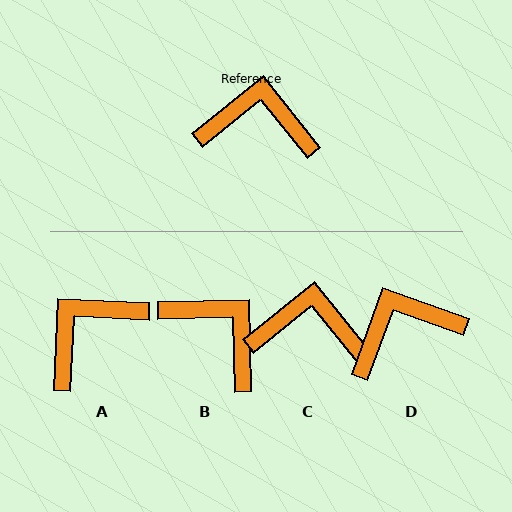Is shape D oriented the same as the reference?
No, it is off by about 32 degrees.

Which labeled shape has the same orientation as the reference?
C.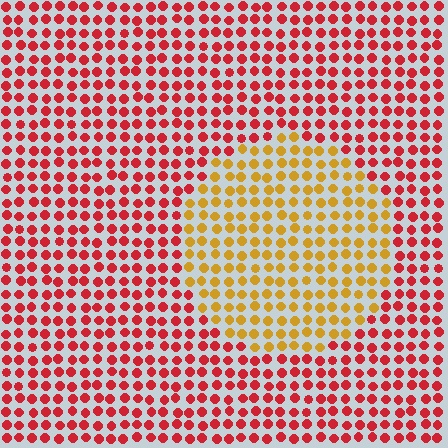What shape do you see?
I see a circle.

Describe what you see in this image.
The image is filled with small red elements in a uniform arrangement. A circle-shaped region is visible where the elements are tinted to a slightly different hue, forming a subtle color boundary.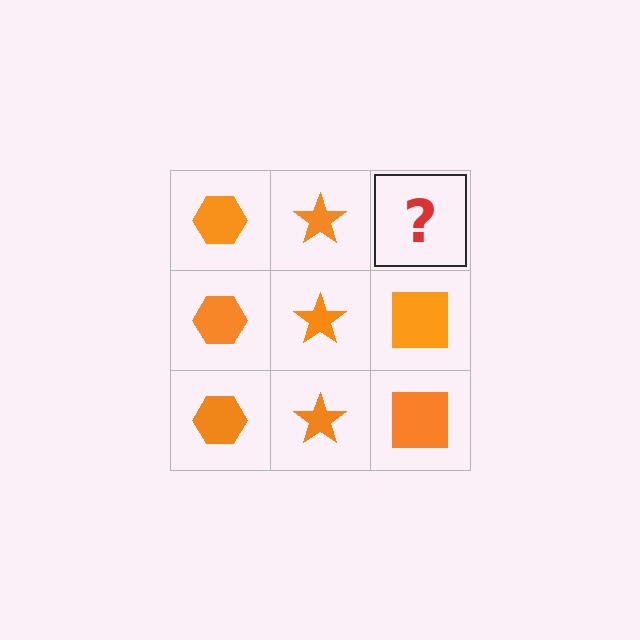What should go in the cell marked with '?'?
The missing cell should contain an orange square.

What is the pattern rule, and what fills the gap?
The rule is that each column has a consistent shape. The gap should be filled with an orange square.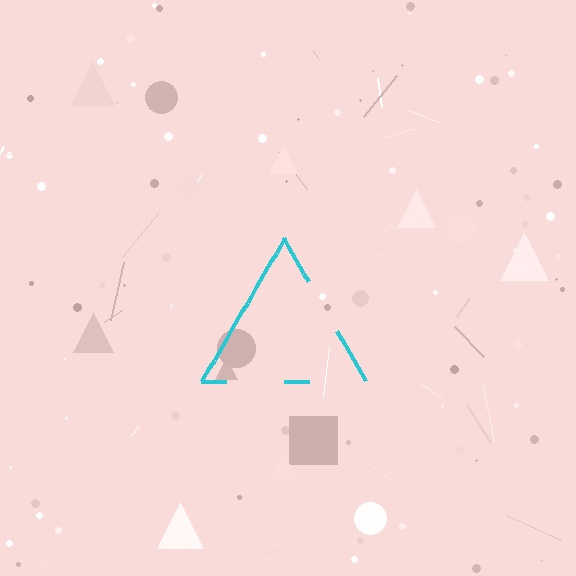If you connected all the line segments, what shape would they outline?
They would outline a triangle.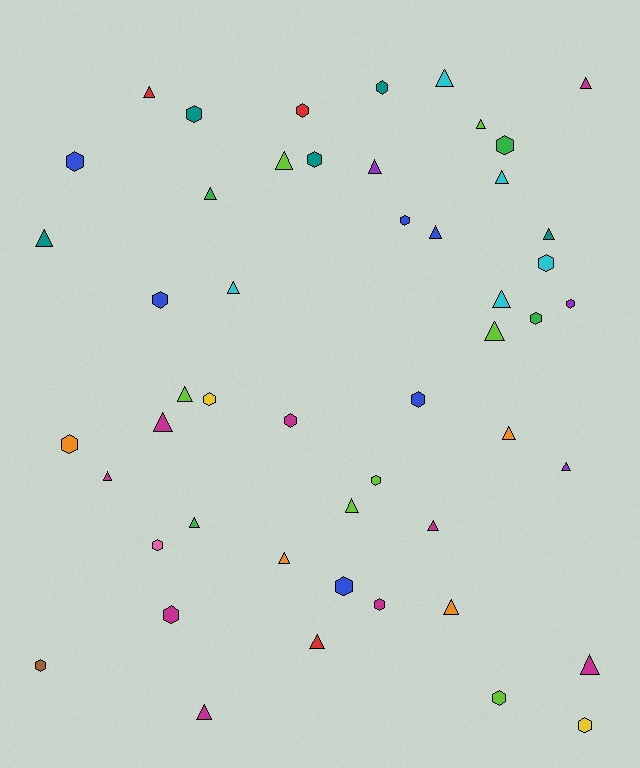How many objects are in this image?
There are 50 objects.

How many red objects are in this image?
There are 3 red objects.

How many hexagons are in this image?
There are 23 hexagons.